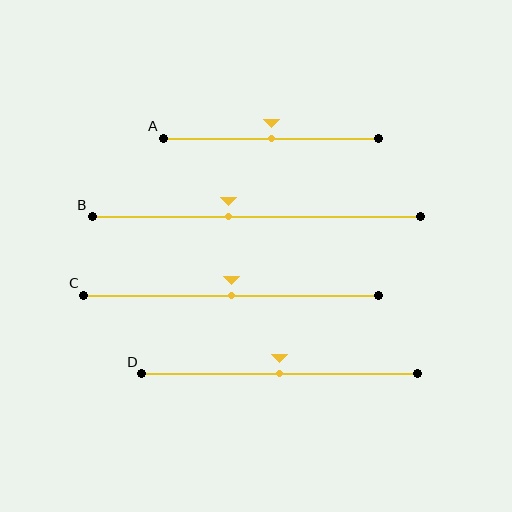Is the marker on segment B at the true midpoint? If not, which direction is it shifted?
No, the marker on segment B is shifted to the left by about 9% of the segment length.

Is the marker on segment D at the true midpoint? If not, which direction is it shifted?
Yes, the marker on segment D is at the true midpoint.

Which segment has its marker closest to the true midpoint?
Segment A has its marker closest to the true midpoint.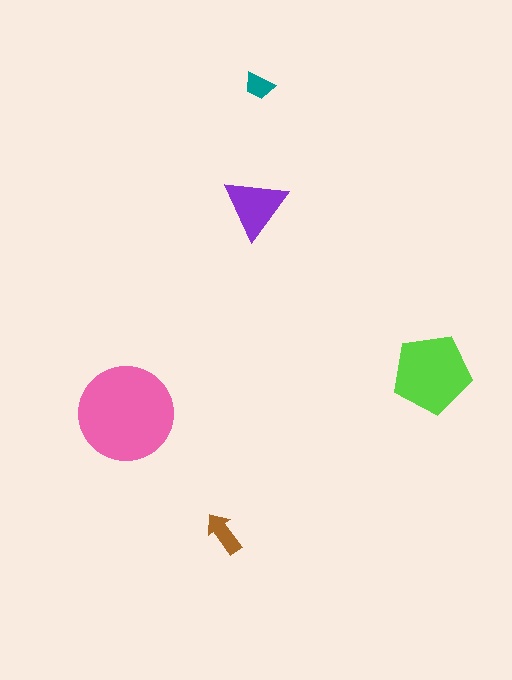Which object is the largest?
The pink circle.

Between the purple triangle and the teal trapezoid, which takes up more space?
The purple triangle.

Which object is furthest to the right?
The lime pentagon is rightmost.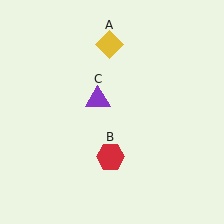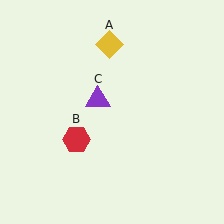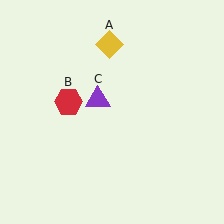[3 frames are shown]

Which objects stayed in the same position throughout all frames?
Yellow diamond (object A) and purple triangle (object C) remained stationary.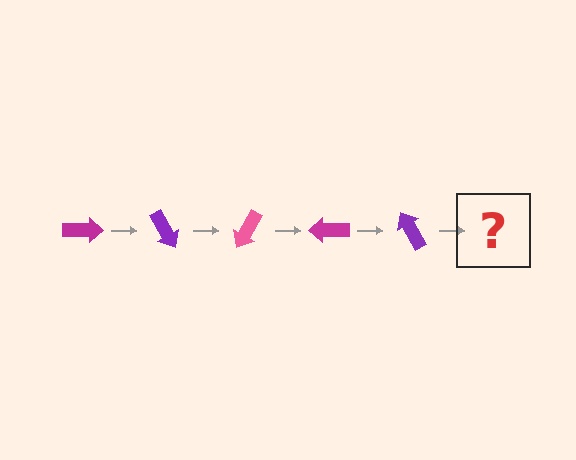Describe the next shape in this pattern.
It should be a pink arrow, rotated 300 degrees from the start.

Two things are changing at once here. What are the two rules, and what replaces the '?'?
The two rules are that it rotates 60 degrees each step and the color cycles through magenta, purple, and pink. The '?' should be a pink arrow, rotated 300 degrees from the start.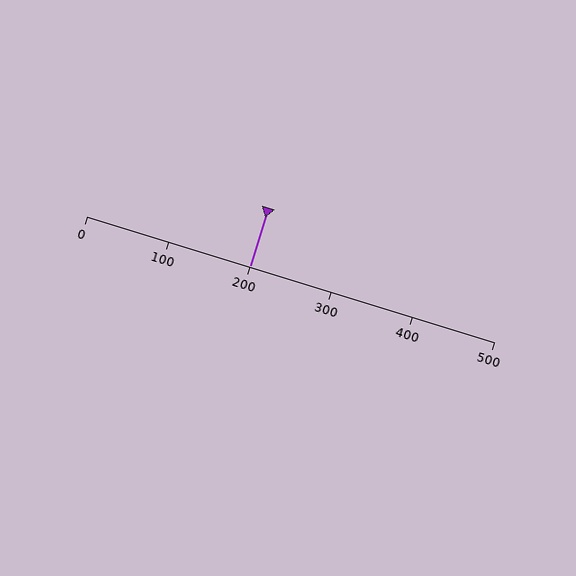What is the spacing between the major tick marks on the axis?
The major ticks are spaced 100 apart.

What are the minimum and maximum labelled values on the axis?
The axis runs from 0 to 500.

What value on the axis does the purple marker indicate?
The marker indicates approximately 200.